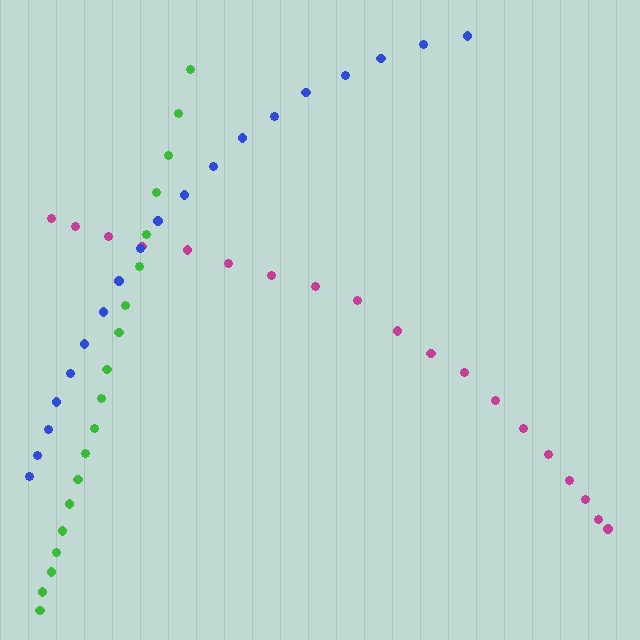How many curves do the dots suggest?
There are 3 distinct paths.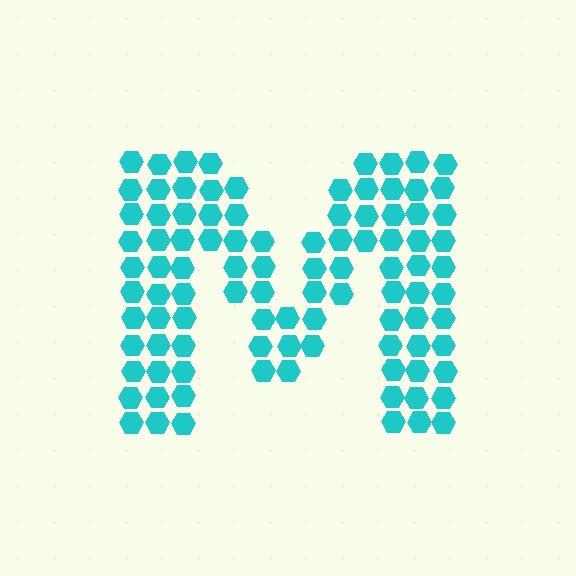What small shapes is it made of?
It is made of small hexagons.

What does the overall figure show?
The overall figure shows the letter M.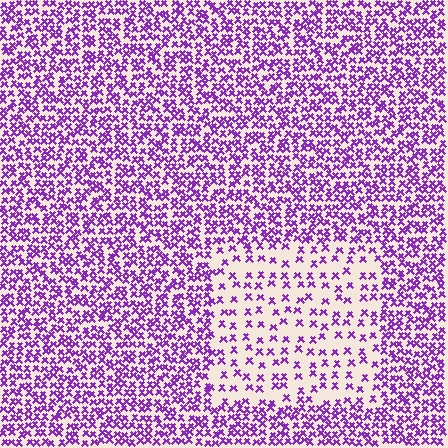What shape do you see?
I see a rectangle.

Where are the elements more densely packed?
The elements are more densely packed outside the rectangle boundary.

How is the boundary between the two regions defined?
The boundary is defined by a change in element density (approximately 2.5x ratio). All elements are the same color, size, and shape.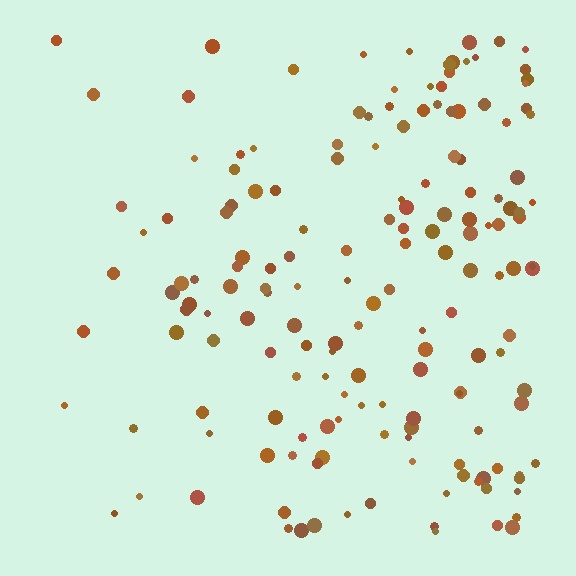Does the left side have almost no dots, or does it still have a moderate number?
Still a moderate number, just noticeably fewer than the right.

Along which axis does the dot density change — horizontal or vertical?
Horizontal.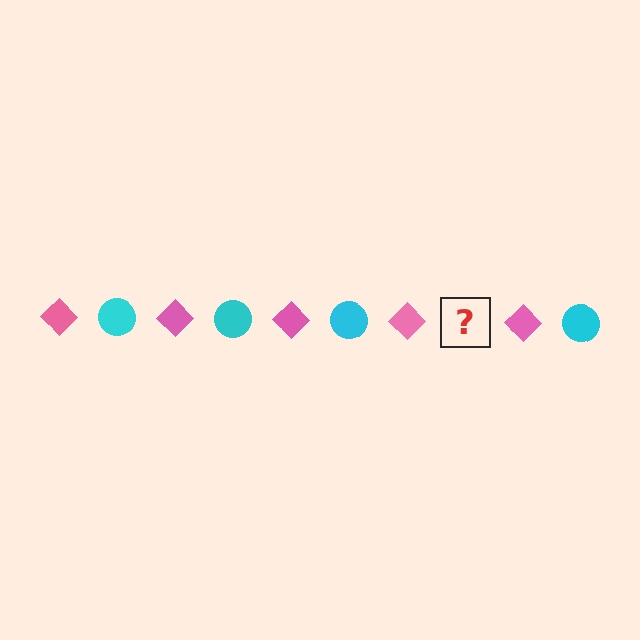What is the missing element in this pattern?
The missing element is a cyan circle.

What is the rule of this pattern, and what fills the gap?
The rule is that the pattern alternates between pink diamond and cyan circle. The gap should be filled with a cyan circle.